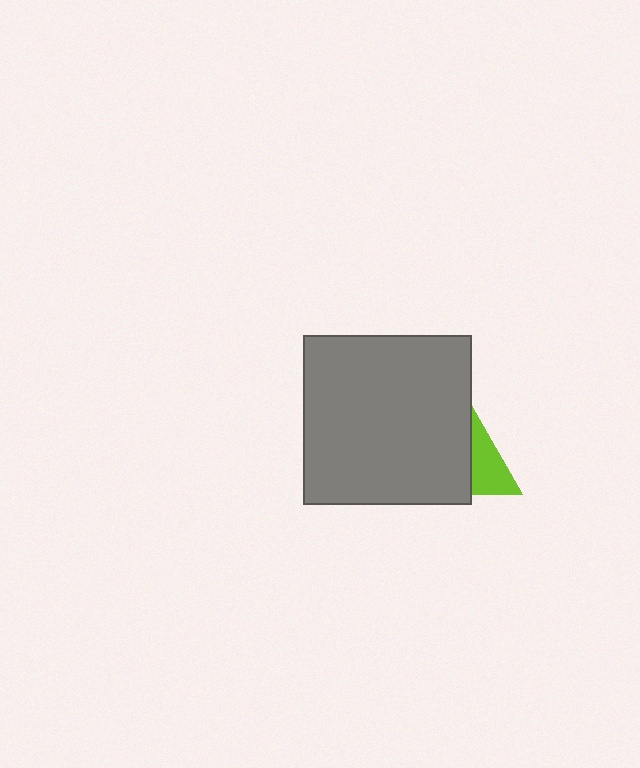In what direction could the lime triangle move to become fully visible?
The lime triangle could move right. That would shift it out from behind the gray square entirely.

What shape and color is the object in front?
The object in front is a gray square.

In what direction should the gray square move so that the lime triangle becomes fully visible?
The gray square should move left. That is the shortest direction to clear the overlap and leave the lime triangle fully visible.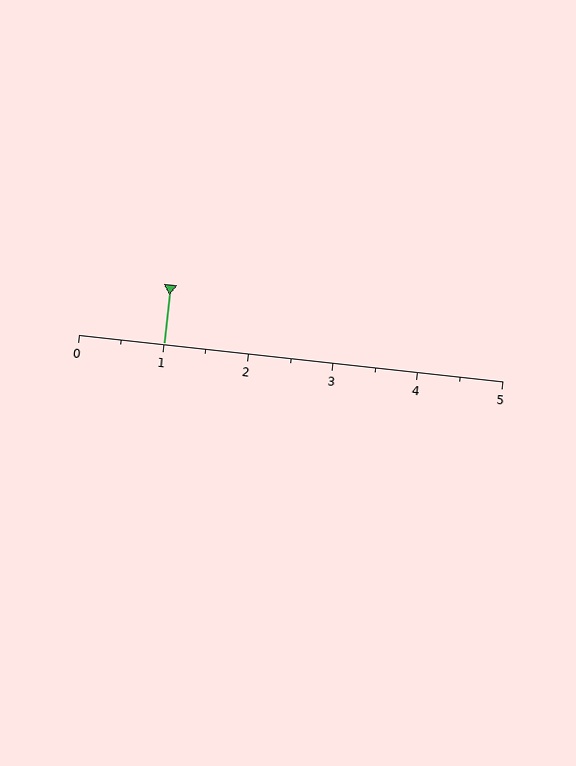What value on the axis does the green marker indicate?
The marker indicates approximately 1.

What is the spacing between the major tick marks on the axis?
The major ticks are spaced 1 apart.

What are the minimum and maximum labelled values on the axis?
The axis runs from 0 to 5.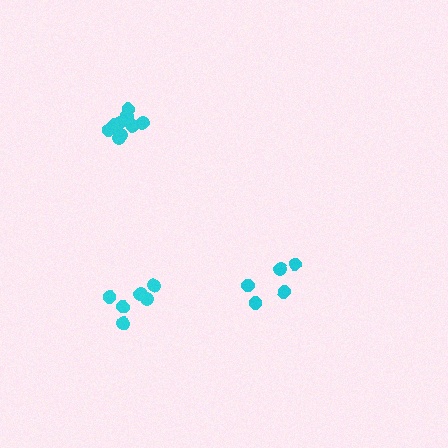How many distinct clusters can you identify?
There are 3 distinct clusters.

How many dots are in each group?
Group 1: 5 dots, Group 2: 9 dots, Group 3: 6 dots (20 total).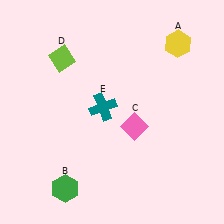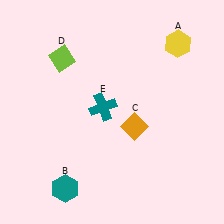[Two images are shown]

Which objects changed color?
B changed from green to teal. C changed from pink to orange.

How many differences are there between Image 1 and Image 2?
There are 2 differences between the two images.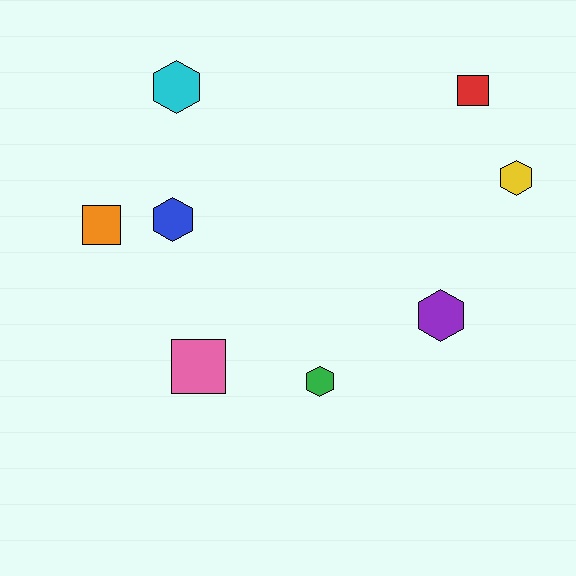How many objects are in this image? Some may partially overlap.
There are 8 objects.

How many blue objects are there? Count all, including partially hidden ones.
There is 1 blue object.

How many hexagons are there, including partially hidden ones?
There are 5 hexagons.